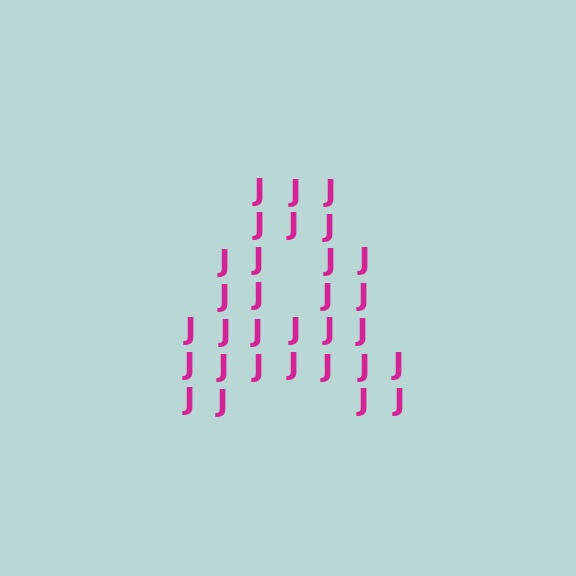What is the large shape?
The large shape is the letter A.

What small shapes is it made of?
It is made of small letter J's.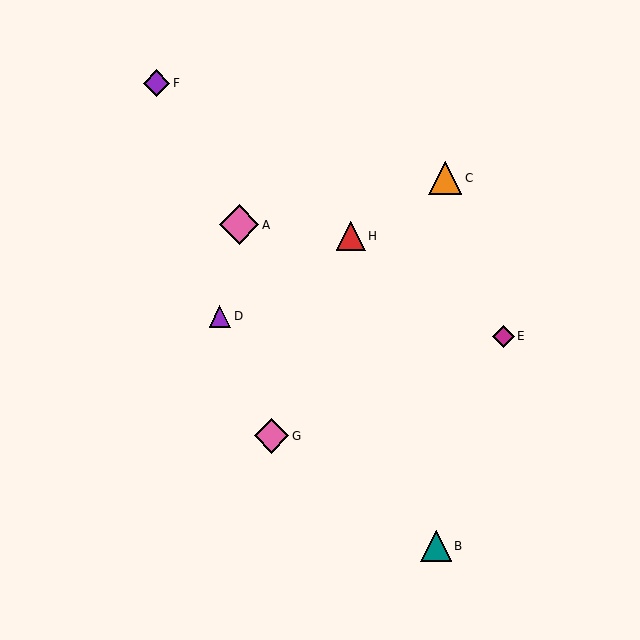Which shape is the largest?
The pink diamond (labeled A) is the largest.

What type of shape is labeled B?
Shape B is a teal triangle.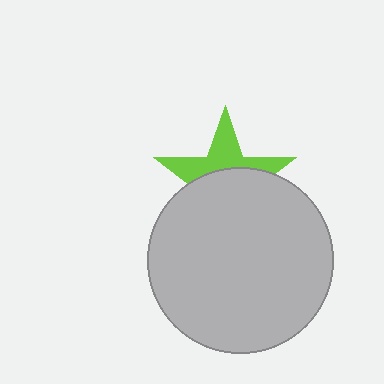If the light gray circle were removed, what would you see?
You would see the complete lime star.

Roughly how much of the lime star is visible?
A small part of it is visible (roughly 41%).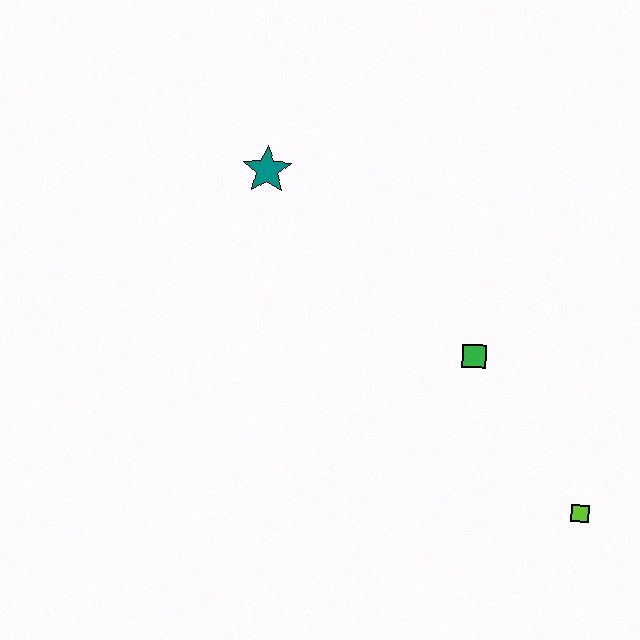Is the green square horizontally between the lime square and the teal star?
Yes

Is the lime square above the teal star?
No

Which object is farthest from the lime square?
The teal star is farthest from the lime square.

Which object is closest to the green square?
The lime square is closest to the green square.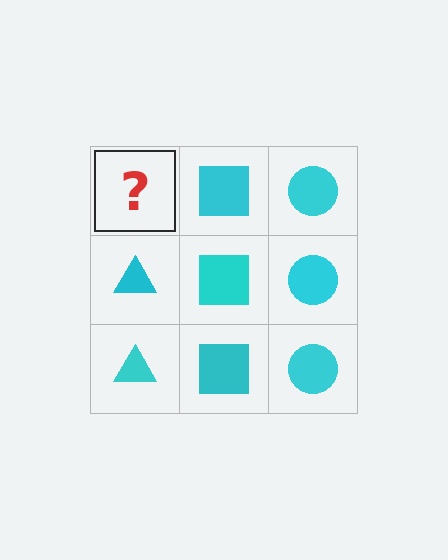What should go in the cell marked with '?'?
The missing cell should contain a cyan triangle.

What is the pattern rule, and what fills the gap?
The rule is that each column has a consistent shape. The gap should be filled with a cyan triangle.